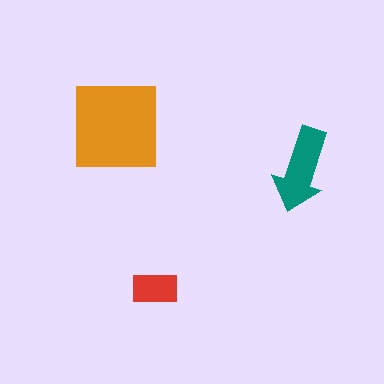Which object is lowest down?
The red rectangle is bottommost.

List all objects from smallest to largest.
The red rectangle, the teal arrow, the orange square.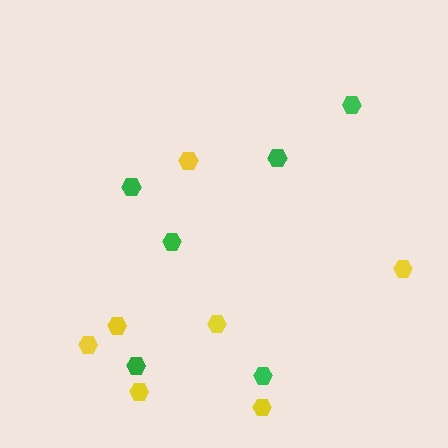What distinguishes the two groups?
There are 2 groups: one group of yellow hexagons (7) and one group of green hexagons (6).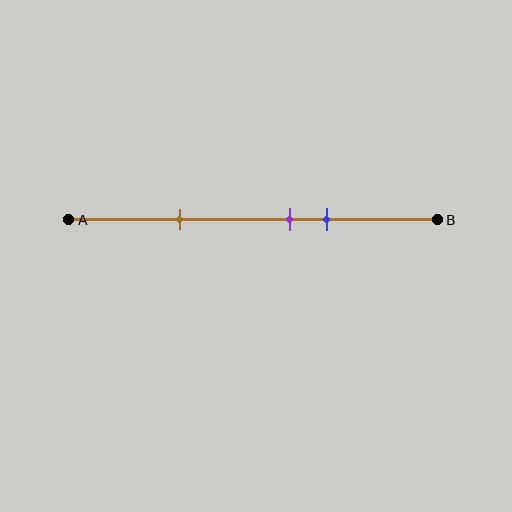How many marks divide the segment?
There are 3 marks dividing the segment.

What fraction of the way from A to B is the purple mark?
The purple mark is approximately 60% (0.6) of the way from A to B.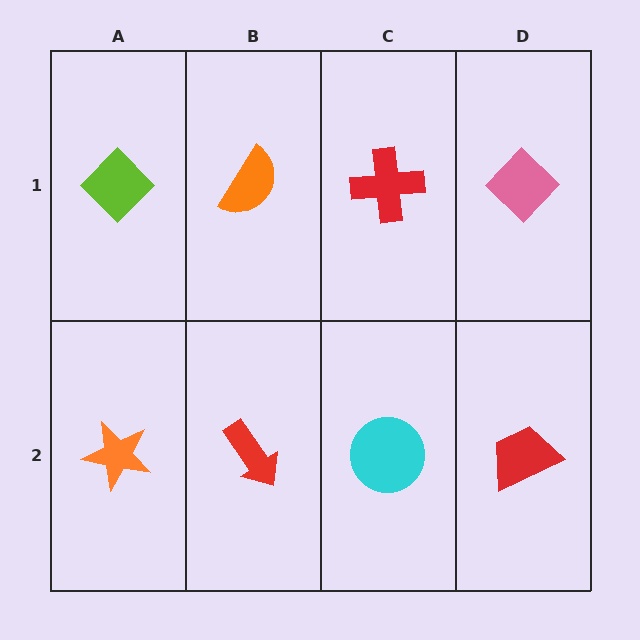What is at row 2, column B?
A red arrow.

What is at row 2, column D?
A red trapezoid.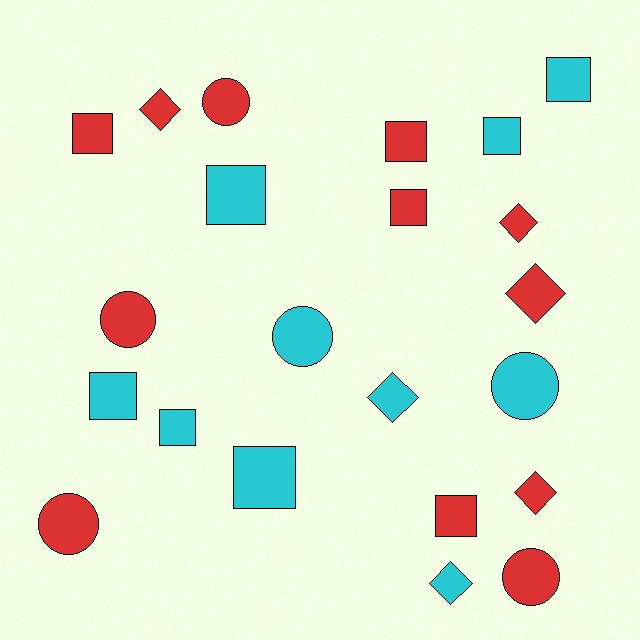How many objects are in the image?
There are 22 objects.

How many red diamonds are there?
There are 4 red diamonds.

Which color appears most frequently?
Red, with 12 objects.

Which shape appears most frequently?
Square, with 10 objects.